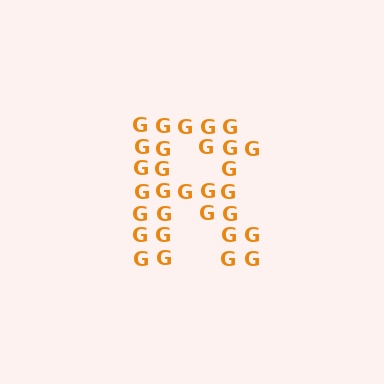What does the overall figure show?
The overall figure shows the letter R.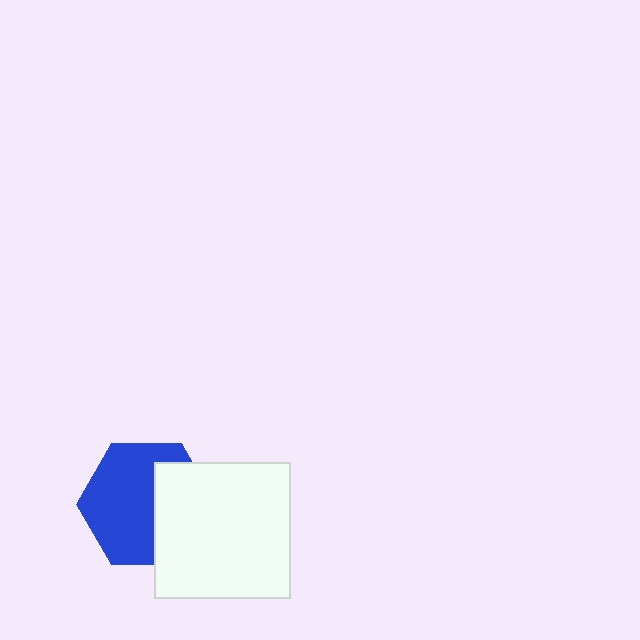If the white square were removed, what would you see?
You would see the complete blue hexagon.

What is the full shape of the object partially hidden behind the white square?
The partially hidden object is a blue hexagon.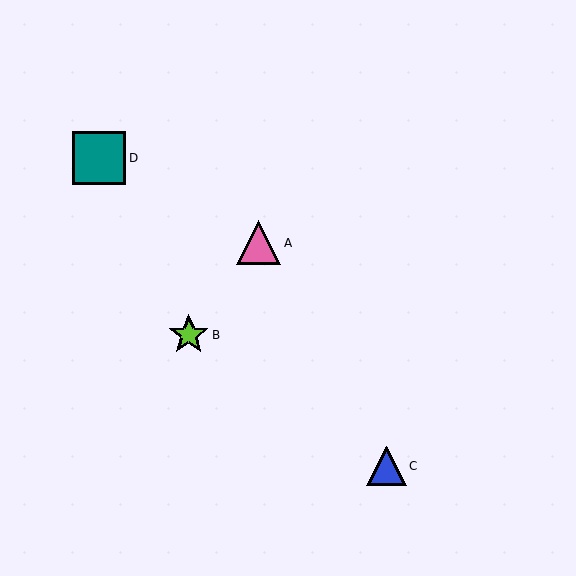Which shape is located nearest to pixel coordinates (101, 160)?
The teal square (labeled D) at (99, 158) is nearest to that location.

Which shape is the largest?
The teal square (labeled D) is the largest.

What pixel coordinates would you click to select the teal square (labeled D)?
Click at (99, 158) to select the teal square D.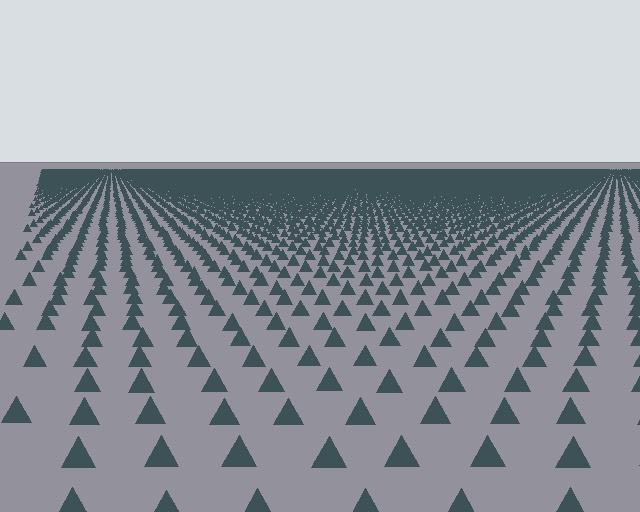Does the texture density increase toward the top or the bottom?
Density increases toward the top.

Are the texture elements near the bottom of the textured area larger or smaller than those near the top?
Larger. Near the bottom, elements are closer to the viewer and appear at a bigger on-screen size.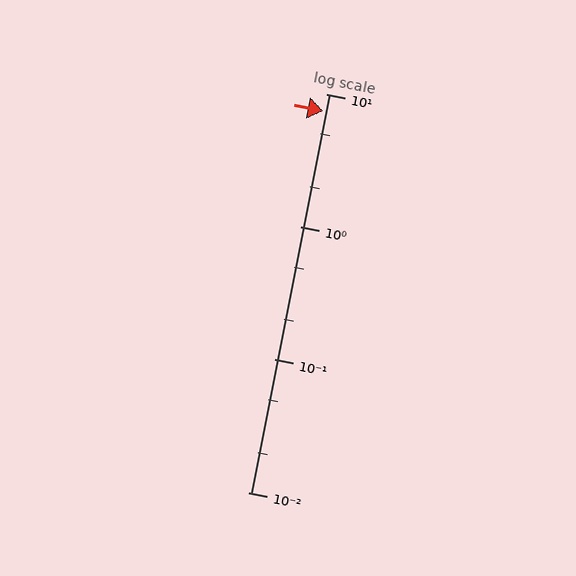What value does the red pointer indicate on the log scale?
The pointer indicates approximately 7.4.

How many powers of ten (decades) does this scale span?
The scale spans 3 decades, from 0.01 to 10.